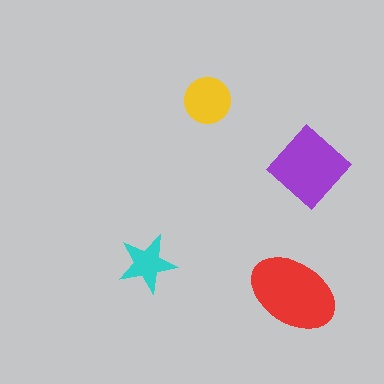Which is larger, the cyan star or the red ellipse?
The red ellipse.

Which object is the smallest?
The cyan star.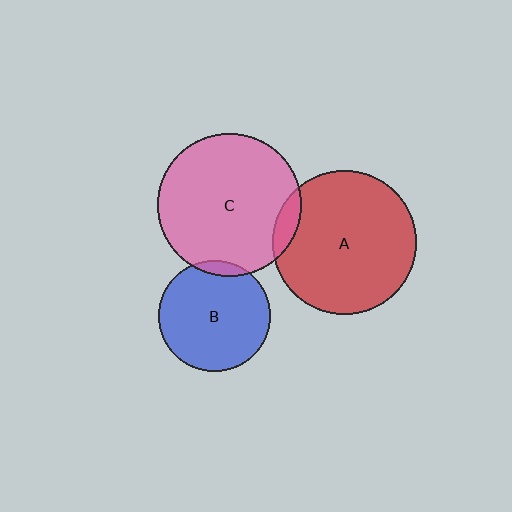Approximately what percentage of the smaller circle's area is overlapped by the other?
Approximately 5%.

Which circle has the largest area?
Circle A (red).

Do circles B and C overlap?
Yes.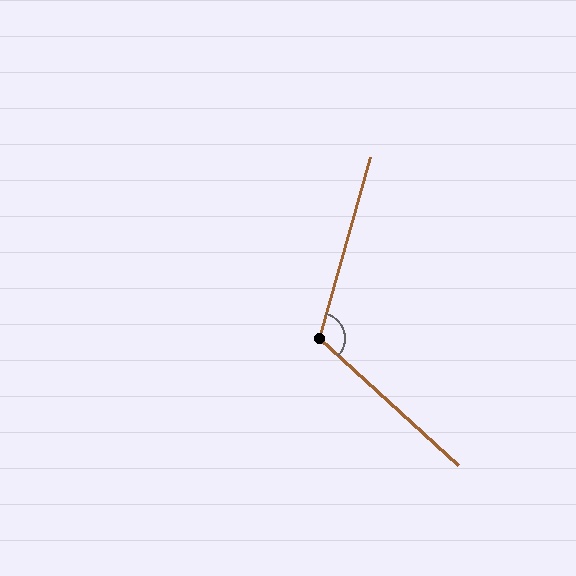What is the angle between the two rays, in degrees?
Approximately 117 degrees.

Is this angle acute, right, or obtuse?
It is obtuse.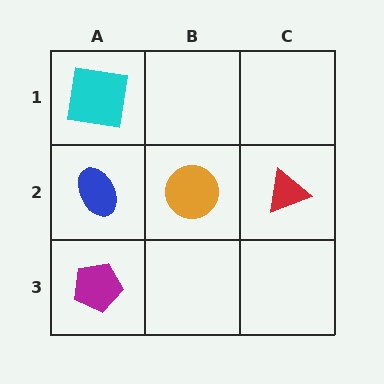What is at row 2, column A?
A blue ellipse.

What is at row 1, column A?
A cyan square.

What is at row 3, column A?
A magenta pentagon.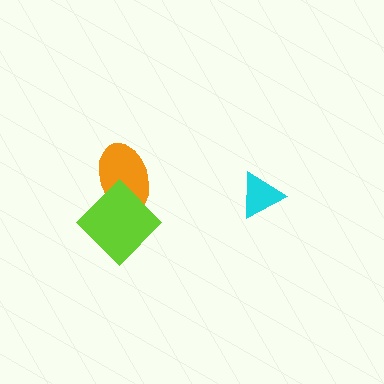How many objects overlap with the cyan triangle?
0 objects overlap with the cyan triangle.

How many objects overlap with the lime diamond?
1 object overlaps with the lime diamond.